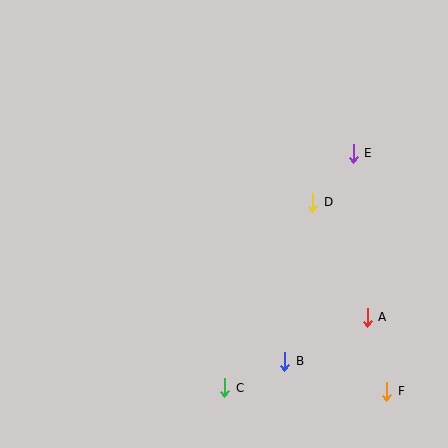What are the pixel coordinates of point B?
Point B is at (285, 361).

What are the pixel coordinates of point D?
Point D is at (313, 202).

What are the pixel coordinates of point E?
Point E is at (353, 153).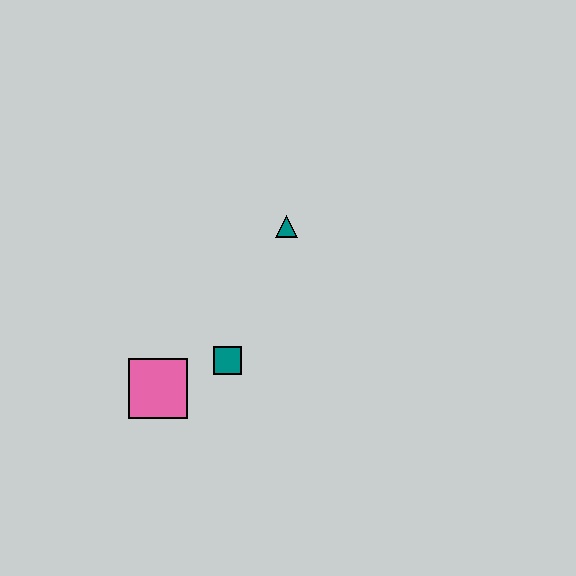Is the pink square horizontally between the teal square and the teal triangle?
No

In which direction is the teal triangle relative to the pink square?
The teal triangle is above the pink square.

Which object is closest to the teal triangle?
The teal square is closest to the teal triangle.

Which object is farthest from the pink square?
The teal triangle is farthest from the pink square.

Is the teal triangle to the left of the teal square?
No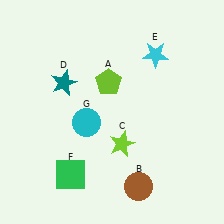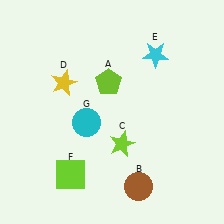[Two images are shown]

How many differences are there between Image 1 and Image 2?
There are 2 differences between the two images.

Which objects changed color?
D changed from teal to yellow. F changed from green to lime.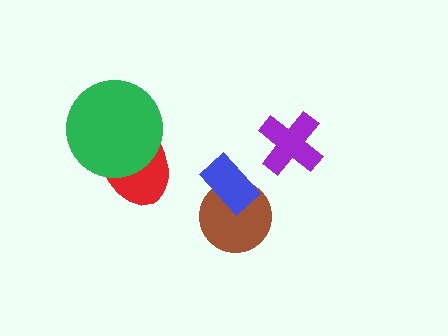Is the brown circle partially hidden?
Yes, it is partially covered by another shape.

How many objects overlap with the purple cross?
0 objects overlap with the purple cross.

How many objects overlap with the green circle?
1 object overlaps with the green circle.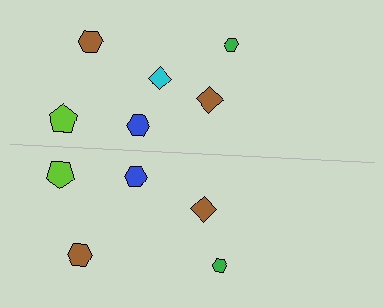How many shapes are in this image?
There are 11 shapes in this image.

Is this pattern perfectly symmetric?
No, the pattern is not perfectly symmetric. A cyan diamond is missing from the bottom side.